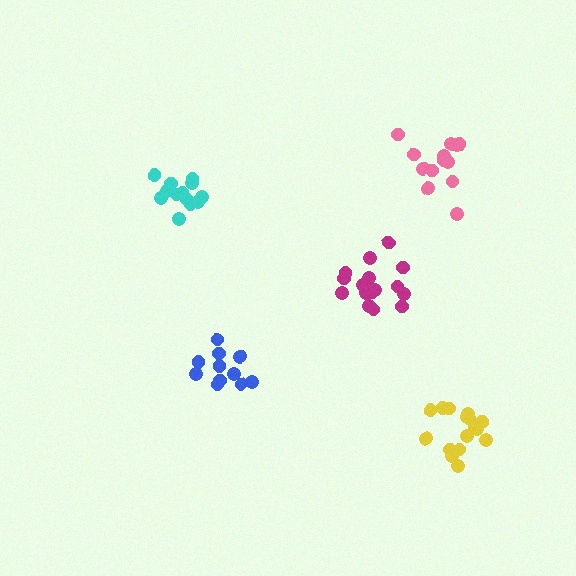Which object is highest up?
The pink cluster is topmost.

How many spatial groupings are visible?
There are 5 spatial groupings.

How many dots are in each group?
Group 1: 16 dots, Group 2: 11 dots, Group 3: 16 dots, Group 4: 13 dots, Group 5: 13 dots (69 total).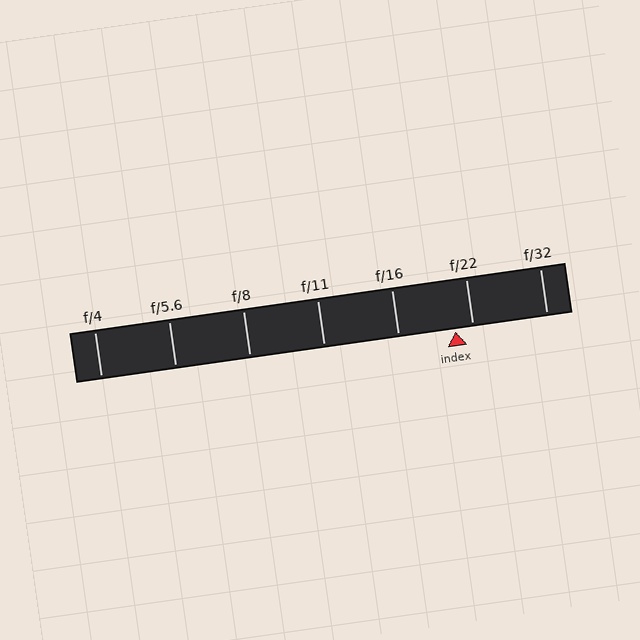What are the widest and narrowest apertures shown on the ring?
The widest aperture shown is f/4 and the narrowest is f/32.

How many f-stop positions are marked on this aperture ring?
There are 7 f-stop positions marked.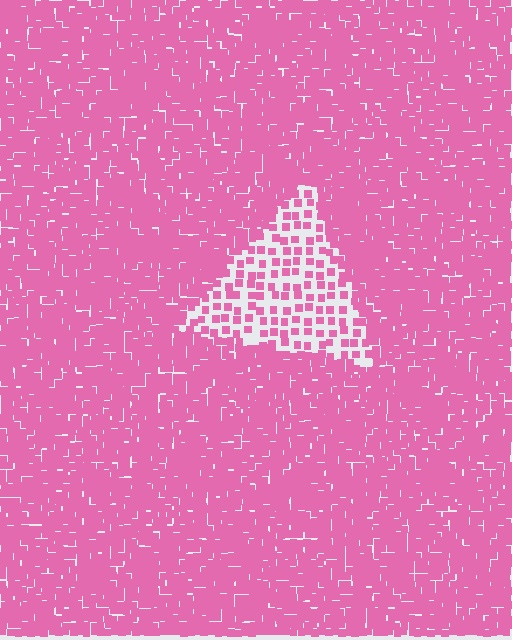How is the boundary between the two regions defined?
The boundary is defined by a change in element density (approximately 2.8x ratio). All elements are the same color, size, and shape.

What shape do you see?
I see a triangle.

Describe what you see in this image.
The image contains small pink elements arranged at two different densities. A triangle-shaped region is visible where the elements are less densely packed than the surrounding area.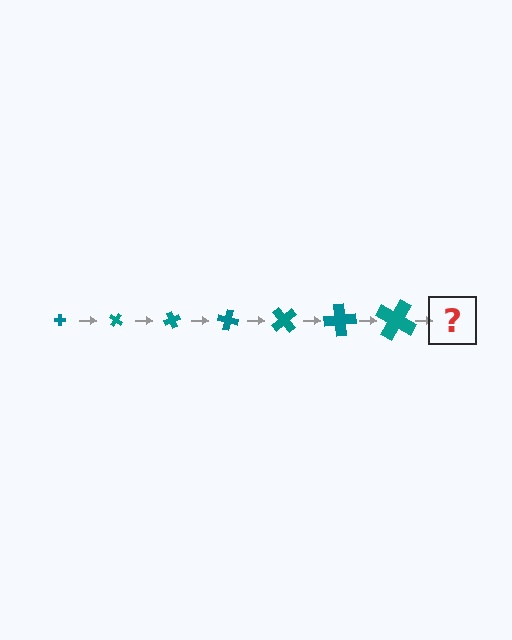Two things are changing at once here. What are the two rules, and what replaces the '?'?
The two rules are that the cross grows larger each step and it rotates 35 degrees each step. The '?' should be a cross, larger than the previous one and rotated 245 degrees from the start.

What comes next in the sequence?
The next element should be a cross, larger than the previous one and rotated 245 degrees from the start.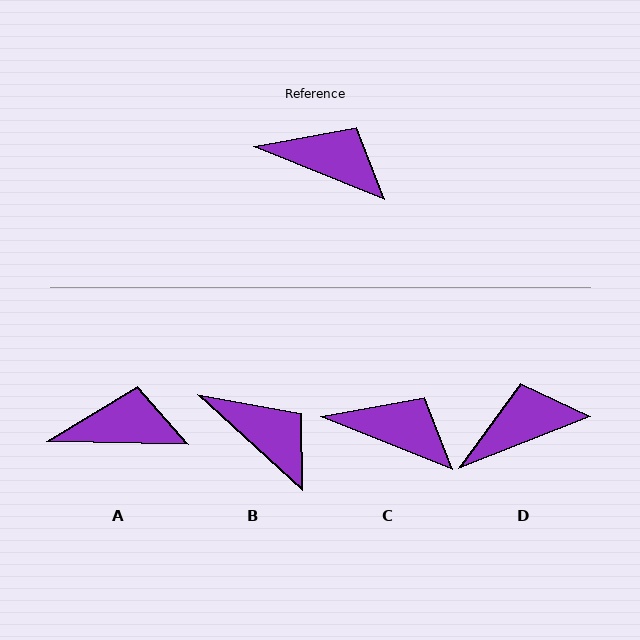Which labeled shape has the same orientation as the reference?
C.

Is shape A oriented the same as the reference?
No, it is off by about 20 degrees.